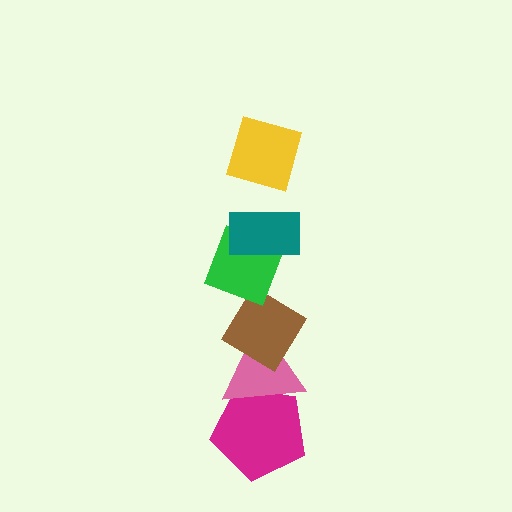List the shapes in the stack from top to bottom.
From top to bottom: the yellow diamond, the teal rectangle, the green diamond, the brown diamond, the pink triangle, the magenta pentagon.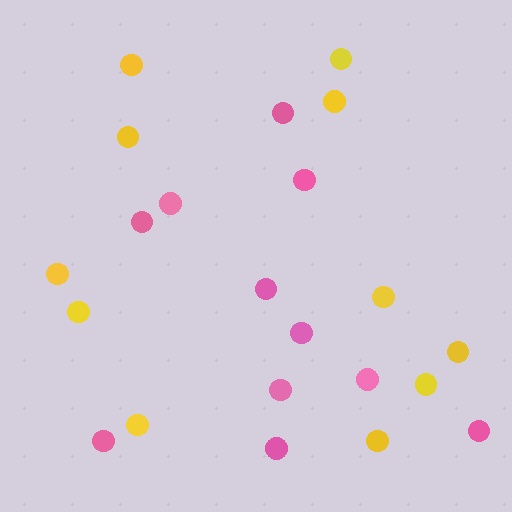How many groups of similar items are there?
There are 2 groups: one group of pink circles (11) and one group of yellow circles (11).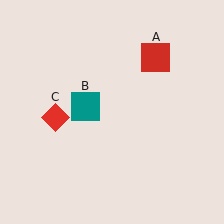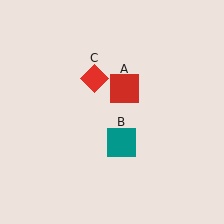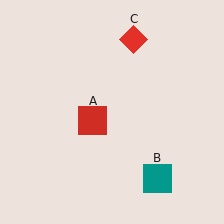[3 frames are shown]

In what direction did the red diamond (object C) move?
The red diamond (object C) moved up and to the right.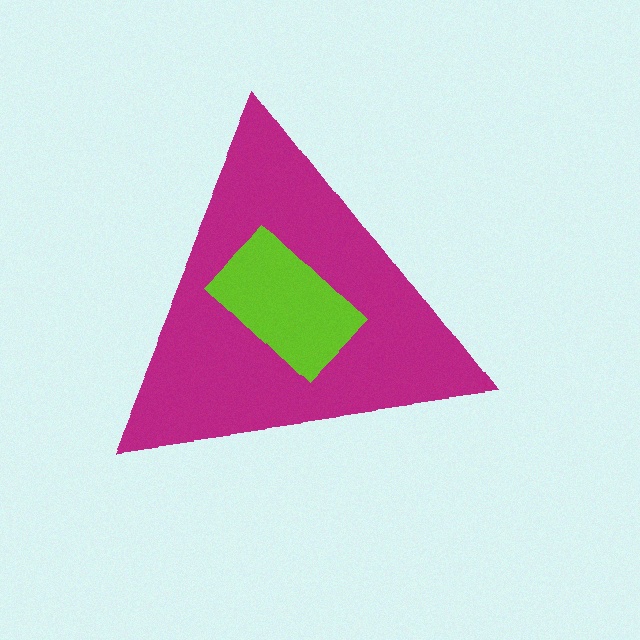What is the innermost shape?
The lime rectangle.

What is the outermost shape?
The magenta triangle.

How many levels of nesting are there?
2.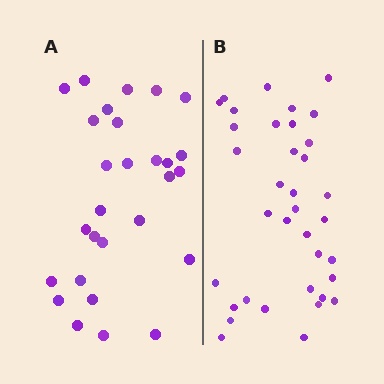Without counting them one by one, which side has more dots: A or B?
Region B (the right region) has more dots.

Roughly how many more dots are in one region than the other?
Region B has roughly 8 or so more dots than region A.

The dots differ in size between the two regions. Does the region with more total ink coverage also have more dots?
No. Region A has more total ink coverage because its dots are larger, but region B actually contains more individual dots. Total area can be misleading — the number of items is what matters here.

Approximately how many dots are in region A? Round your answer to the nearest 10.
About 30 dots. (The exact count is 28, which rounds to 30.)